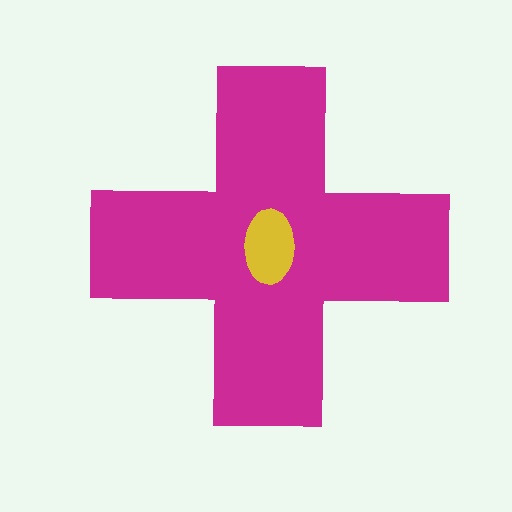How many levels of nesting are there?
2.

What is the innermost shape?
The yellow ellipse.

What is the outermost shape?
The magenta cross.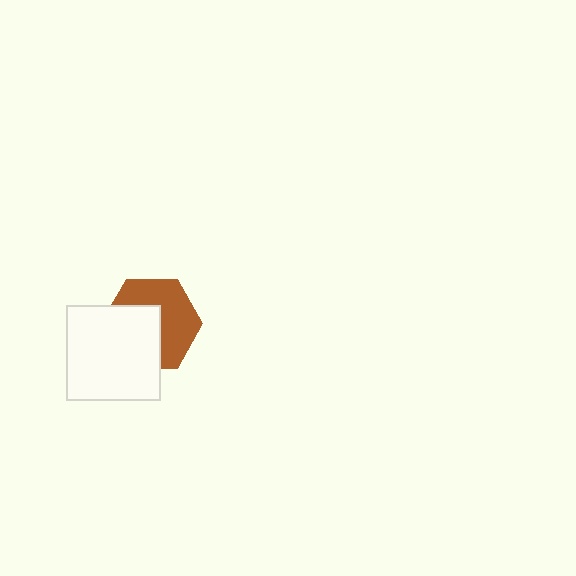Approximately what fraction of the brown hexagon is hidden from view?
Roughly 46% of the brown hexagon is hidden behind the white rectangle.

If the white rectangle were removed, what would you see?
You would see the complete brown hexagon.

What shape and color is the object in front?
The object in front is a white rectangle.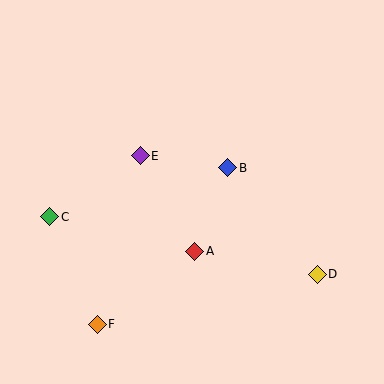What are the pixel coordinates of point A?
Point A is at (195, 251).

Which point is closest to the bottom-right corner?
Point D is closest to the bottom-right corner.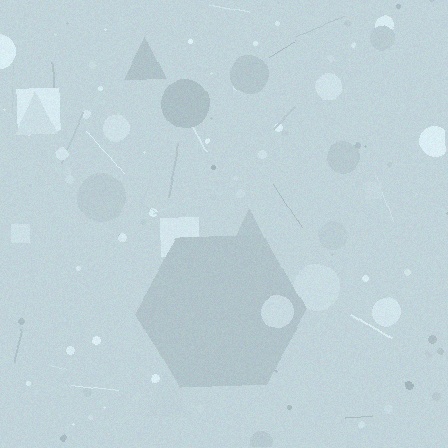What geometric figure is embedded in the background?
A hexagon is embedded in the background.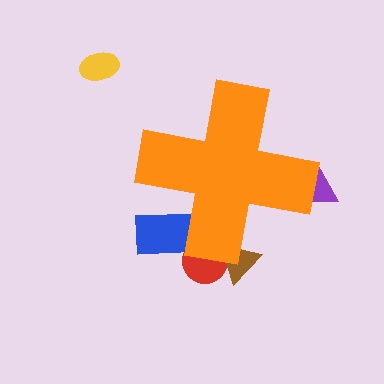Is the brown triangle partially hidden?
Yes, the brown triangle is partially hidden behind the orange cross.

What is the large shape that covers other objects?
An orange cross.